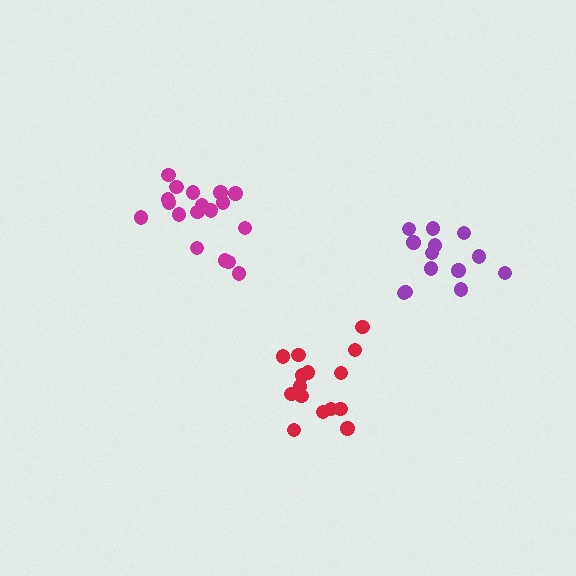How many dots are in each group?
Group 1: 15 dots, Group 2: 13 dots, Group 3: 18 dots (46 total).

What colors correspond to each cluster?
The clusters are colored: red, purple, magenta.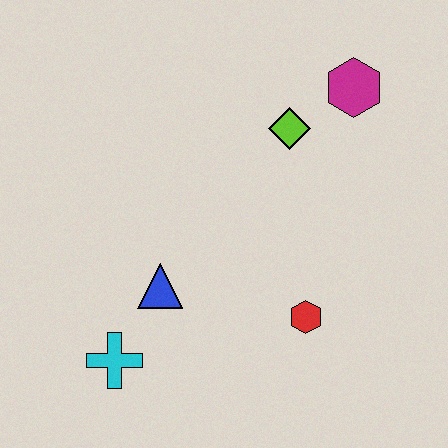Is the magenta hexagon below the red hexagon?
No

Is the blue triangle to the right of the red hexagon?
No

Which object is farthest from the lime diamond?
The cyan cross is farthest from the lime diamond.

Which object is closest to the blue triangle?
The cyan cross is closest to the blue triangle.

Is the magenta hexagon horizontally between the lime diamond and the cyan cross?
No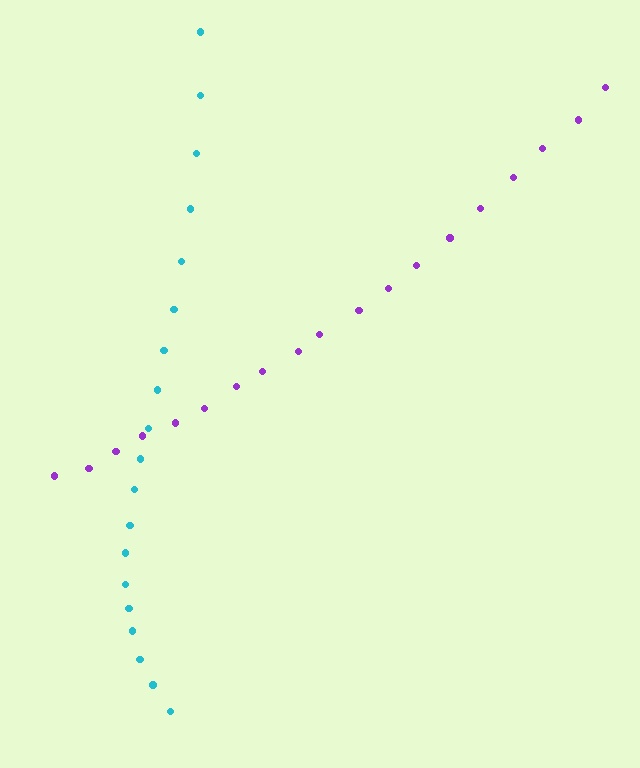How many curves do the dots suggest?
There are 2 distinct paths.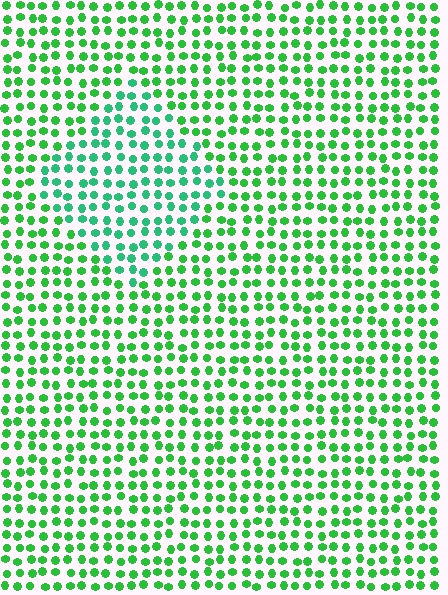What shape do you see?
I see a diamond.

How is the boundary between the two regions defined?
The boundary is defined purely by a slight shift in hue (about 26 degrees). Spacing, size, and orientation are identical on both sides.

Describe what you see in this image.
The image is filled with small green elements in a uniform arrangement. A diamond-shaped region is visible where the elements are tinted to a slightly different hue, forming a subtle color boundary.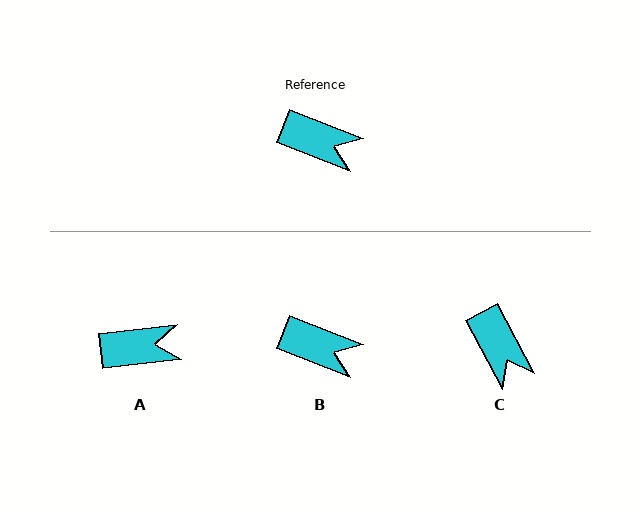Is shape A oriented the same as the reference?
No, it is off by about 28 degrees.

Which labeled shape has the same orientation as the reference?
B.